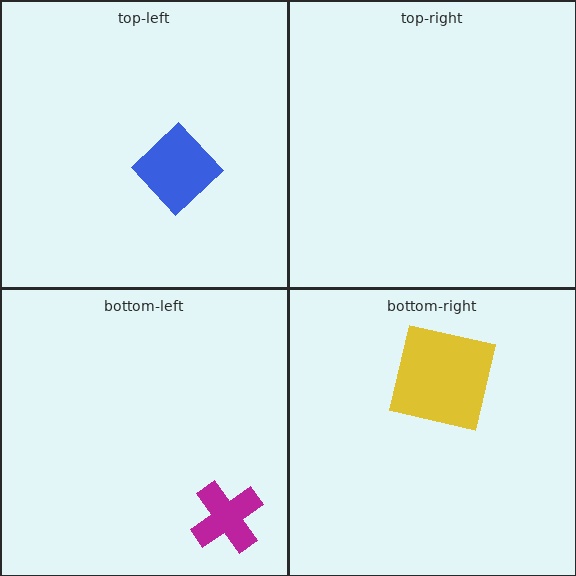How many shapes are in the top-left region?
1.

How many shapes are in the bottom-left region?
1.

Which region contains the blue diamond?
The top-left region.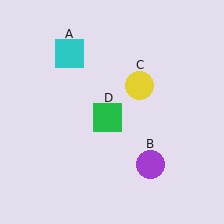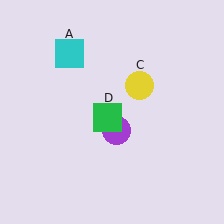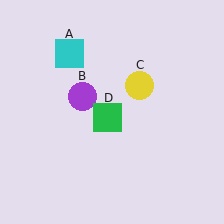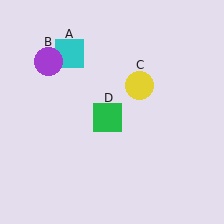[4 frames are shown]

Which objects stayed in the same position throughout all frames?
Cyan square (object A) and yellow circle (object C) and green square (object D) remained stationary.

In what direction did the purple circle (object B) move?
The purple circle (object B) moved up and to the left.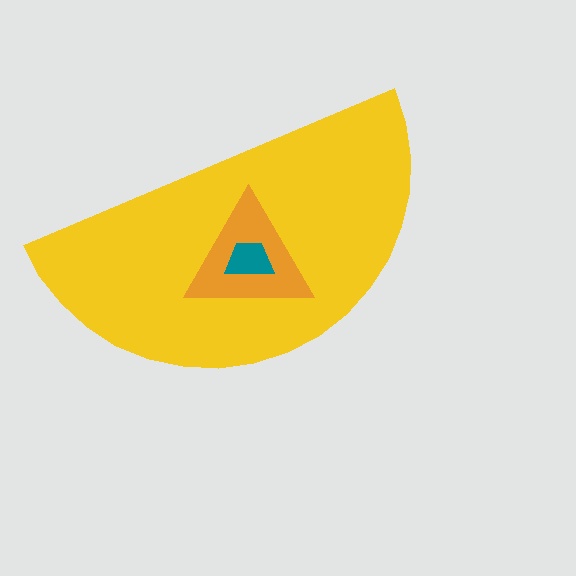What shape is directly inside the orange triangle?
The teal trapezoid.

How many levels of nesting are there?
3.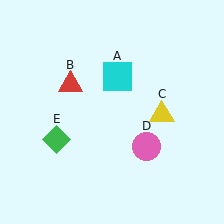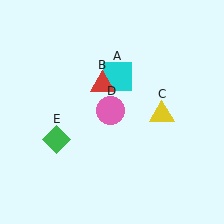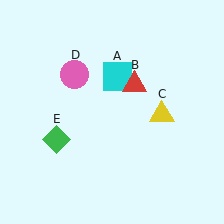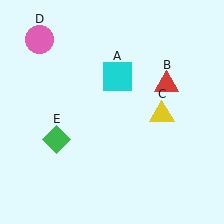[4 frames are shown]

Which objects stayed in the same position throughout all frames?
Cyan square (object A) and yellow triangle (object C) and green diamond (object E) remained stationary.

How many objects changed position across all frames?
2 objects changed position: red triangle (object B), pink circle (object D).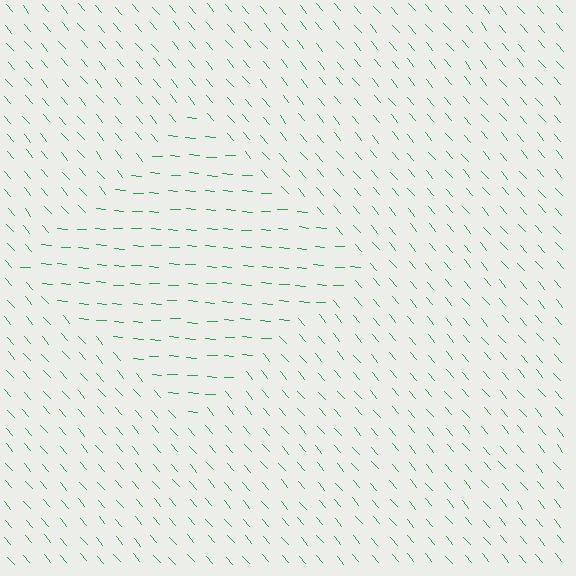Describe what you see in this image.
The image is filled with small green line segments. A diamond region in the image has lines oriented differently from the surrounding lines, creating a visible texture boundary.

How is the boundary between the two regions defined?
The boundary is defined purely by a change in line orientation (approximately 45 degrees difference). All lines are the same color and thickness.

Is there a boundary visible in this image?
Yes, there is a texture boundary formed by a change in line orientation.